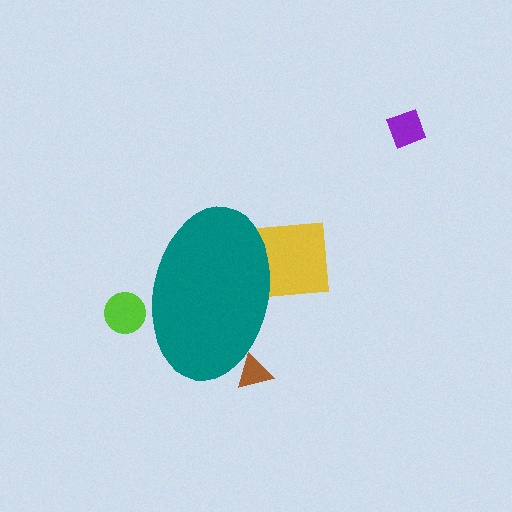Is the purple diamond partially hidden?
No, the purple diamond is fully visible.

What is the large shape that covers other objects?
A teal ellipse.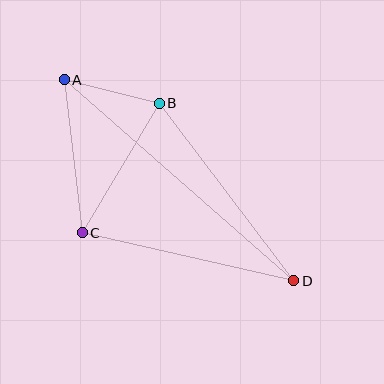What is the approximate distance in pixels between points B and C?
The distance between B and C is approximately 151 pixels.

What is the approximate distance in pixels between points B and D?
The distance between B and D is approximately 223 pixels.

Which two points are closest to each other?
Points A and B are closest to each other.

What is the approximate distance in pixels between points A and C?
The distance between A and C is approximately 154 pixels.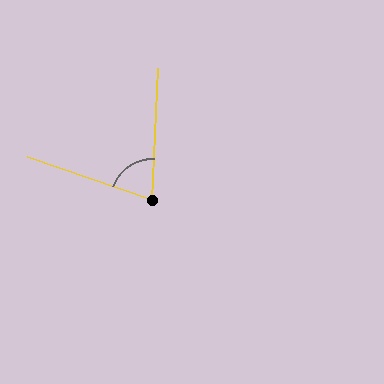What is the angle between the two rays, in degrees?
Approximately 74 degrees.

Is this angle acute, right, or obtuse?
It is acute.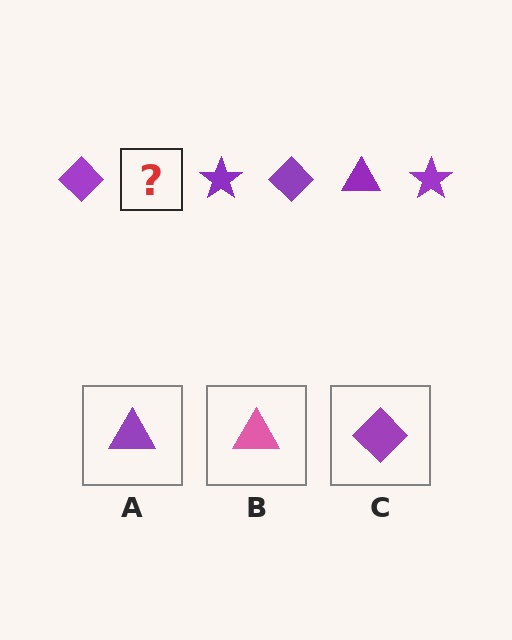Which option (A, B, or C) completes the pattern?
A.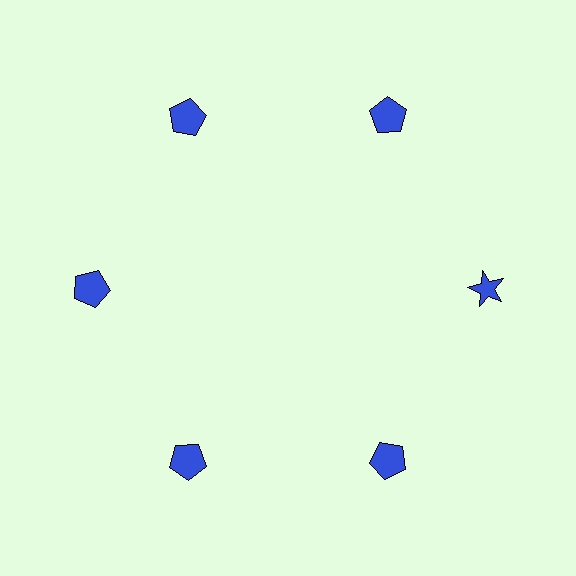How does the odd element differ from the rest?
It has a different shape: star instead of pentagon.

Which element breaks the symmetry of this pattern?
The blue star at roughly the 3 o'clock position breaks the symmetry. All other shapes are blue pentagons.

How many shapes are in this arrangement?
There are 6 shapes arranged in a ring pattern.